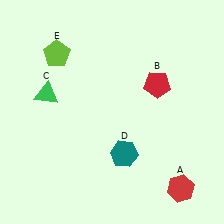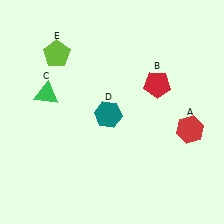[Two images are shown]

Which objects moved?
The objects that moved are: the red hexagon (A), the teal hexagon (D).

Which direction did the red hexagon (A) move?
The red hexagon (A) moved up.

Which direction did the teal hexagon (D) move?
The teal hexagon (D) moved up.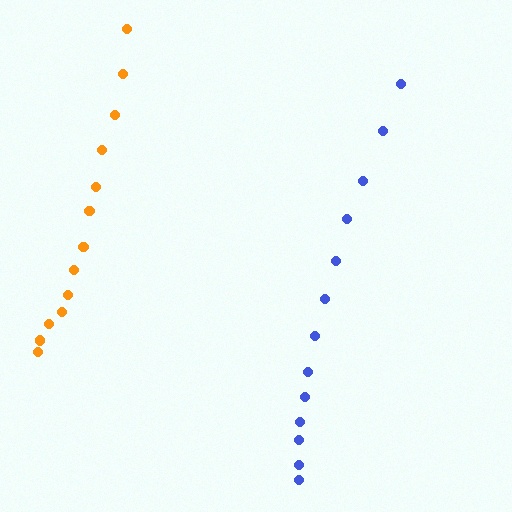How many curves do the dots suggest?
There are 2 distinct paths.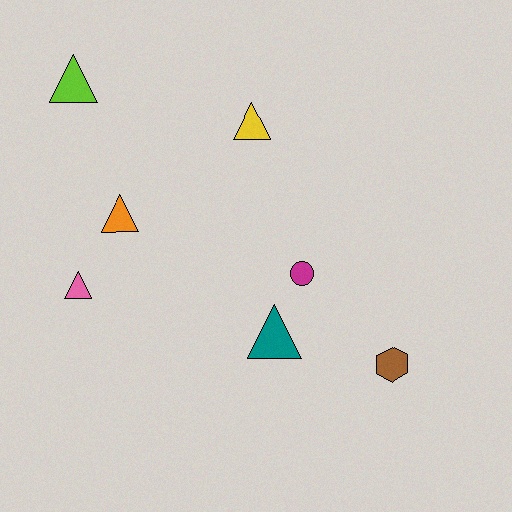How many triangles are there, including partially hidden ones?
There are 5 triangles.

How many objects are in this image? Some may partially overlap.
There are 7 objects.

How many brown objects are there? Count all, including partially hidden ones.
There is 1 brown object.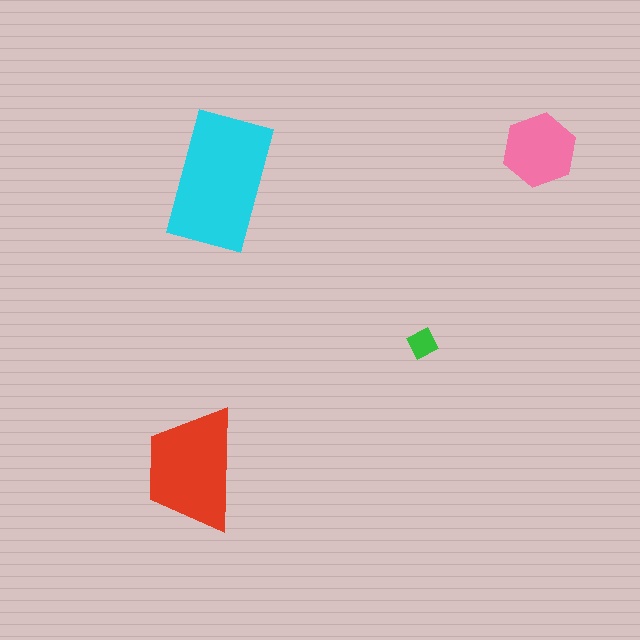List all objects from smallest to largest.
The green diamond, the pink hexagon, the red trapezoid, the cyan rectangle.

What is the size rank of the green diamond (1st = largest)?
4th.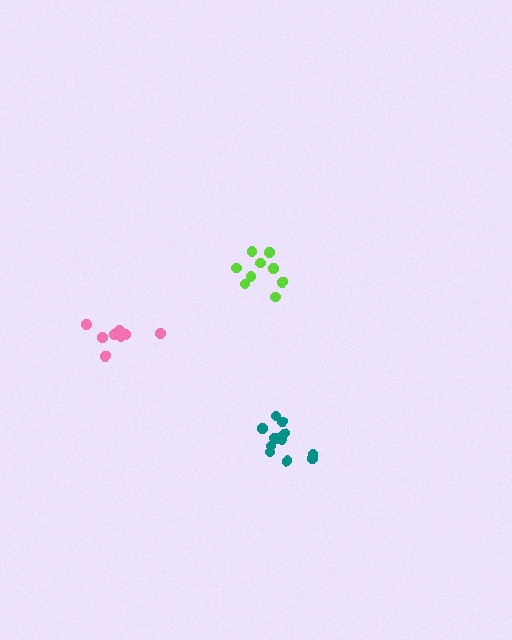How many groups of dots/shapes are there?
There are 3 groups.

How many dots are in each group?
Group 1: 9 dots, Group 2: 9 dots, Group 3: 12 dots (30 total).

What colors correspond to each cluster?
The clusters are colored: pink, lime, teal.